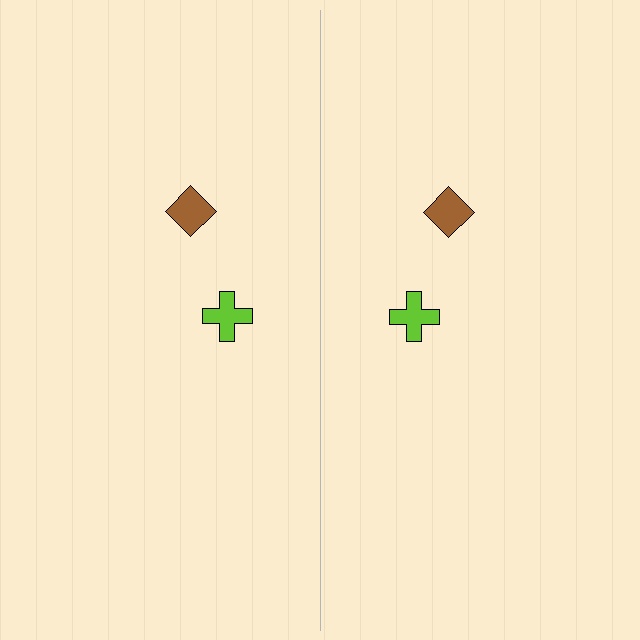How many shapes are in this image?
There are 4 shapes in this image.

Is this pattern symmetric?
Yes, this pattern has bilateral (reflection) symmetry.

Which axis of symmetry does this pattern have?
The pattern has a vertical axis of symmetry running through the center of the image.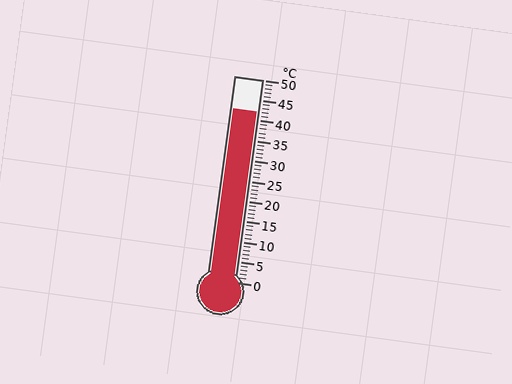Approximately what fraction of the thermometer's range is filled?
The thermometer is filled to approximately 85% of its range.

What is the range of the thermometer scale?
The thermometer scale ranges from 0°C to 50°C.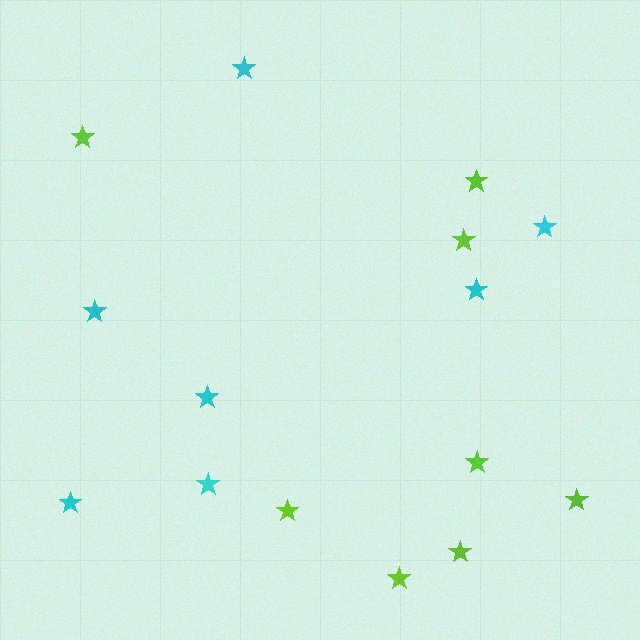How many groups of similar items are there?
There are 2 groups: one group of cyan stars (7) and one group of lime stars (8).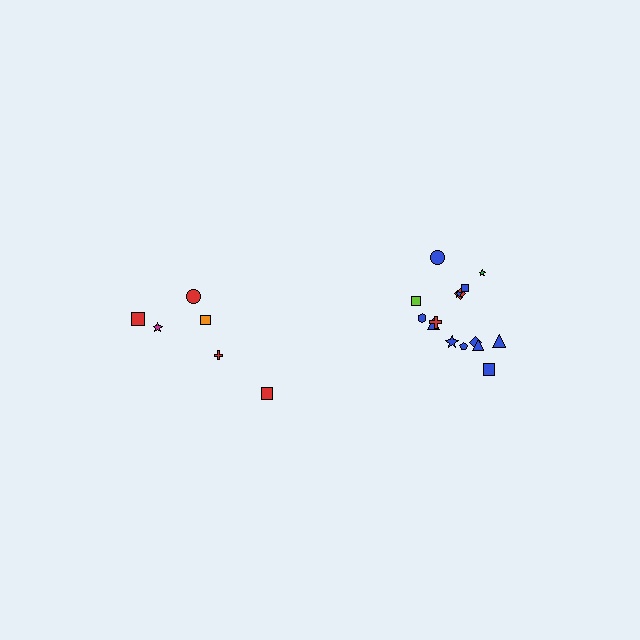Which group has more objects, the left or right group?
The right group.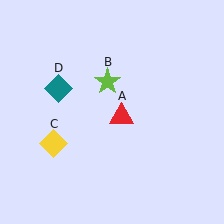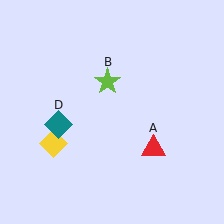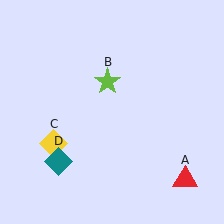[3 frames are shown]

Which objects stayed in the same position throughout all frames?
Lime star (object B) and yellow diamond (object C) remained stationary.